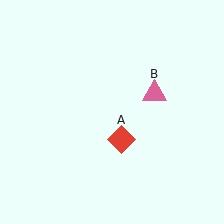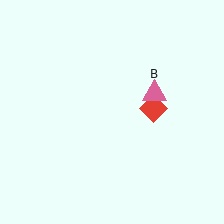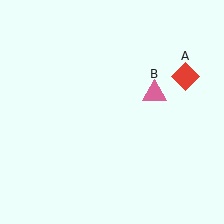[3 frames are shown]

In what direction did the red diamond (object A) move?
The red diamond (object A) moved up and to the right.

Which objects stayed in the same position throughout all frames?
Pink triangle (object B) remained stationary.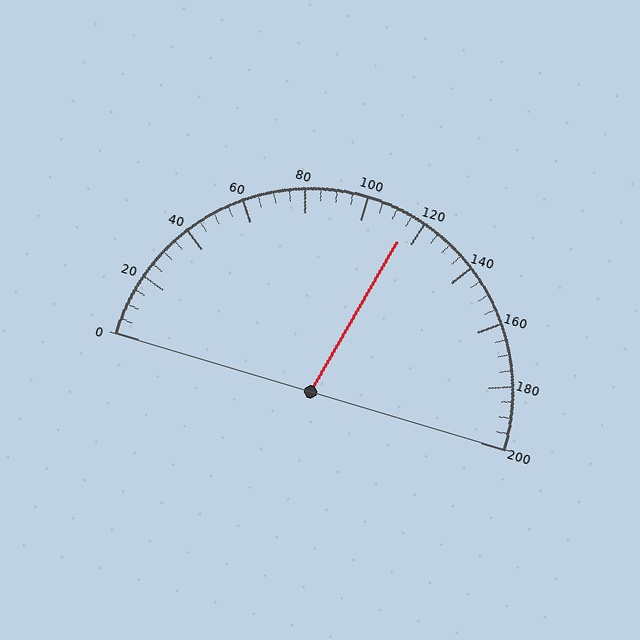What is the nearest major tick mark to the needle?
The nearest major tick mark is 120.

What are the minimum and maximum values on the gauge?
The gauge ranges from 0 to 200.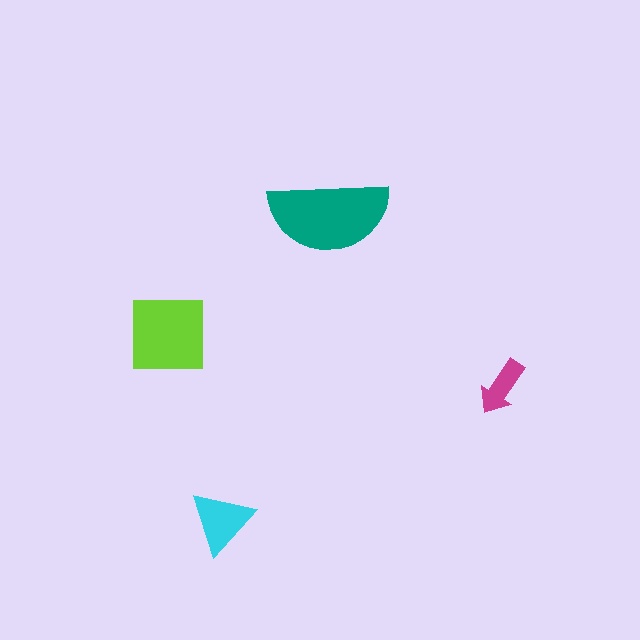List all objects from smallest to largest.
The magenta arrow, the cyan triangle, the lime square, the teal semicircle.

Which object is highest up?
The teal semicircle is topmost.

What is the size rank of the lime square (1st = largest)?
2nd.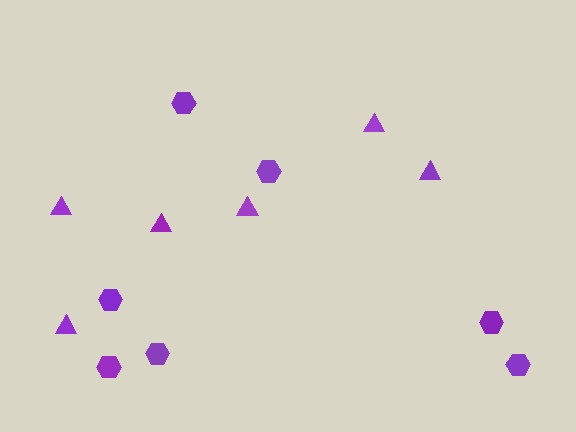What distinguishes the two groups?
There are 2 groups: one group of triangles (6) and one group of hexagons (7).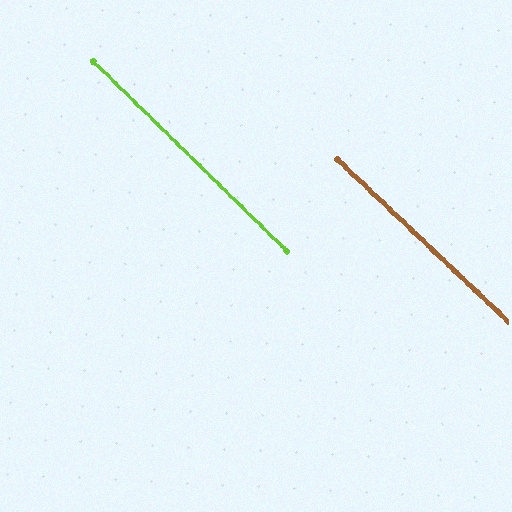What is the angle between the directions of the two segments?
Approximately 1 degree.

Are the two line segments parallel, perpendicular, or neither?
Parallel — their directions differ by only 0.8°.